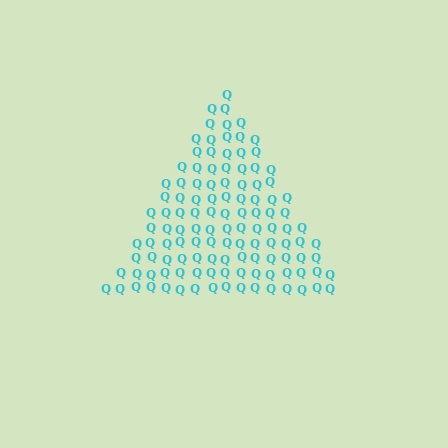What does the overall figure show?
The overall figure shows a triangle.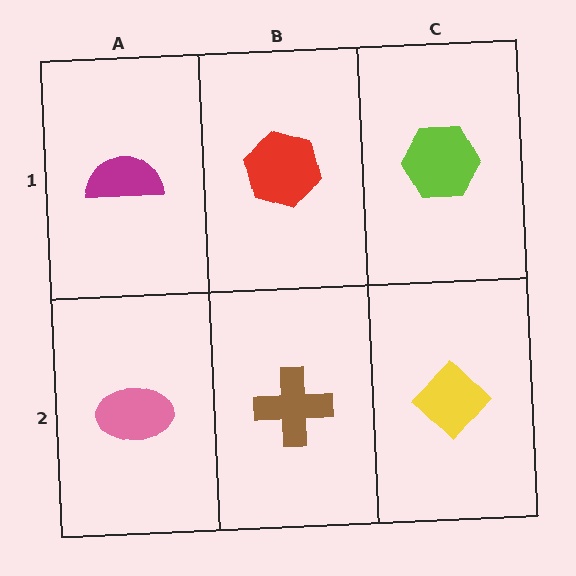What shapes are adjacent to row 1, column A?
A pink ellipse (row 2, column A), a red hexagon (row 1, column B).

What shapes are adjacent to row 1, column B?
A brown cross (row 2, column B), a magenta semicircle (row 1, column A), a lime hexagon (row 1, column C).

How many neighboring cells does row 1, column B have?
3.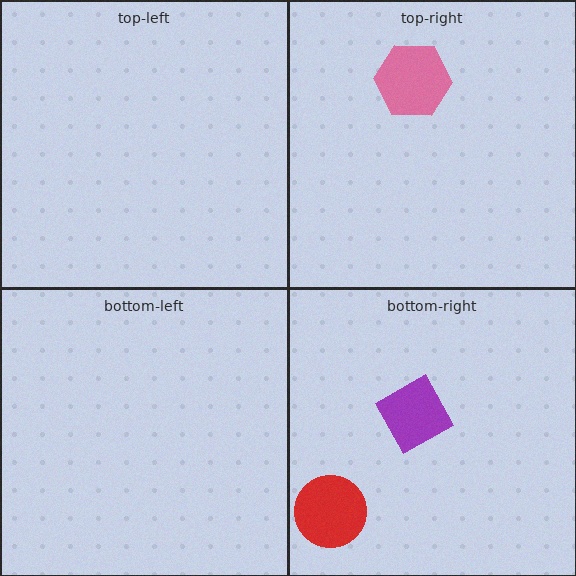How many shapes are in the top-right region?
1.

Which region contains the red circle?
The bottom-right region.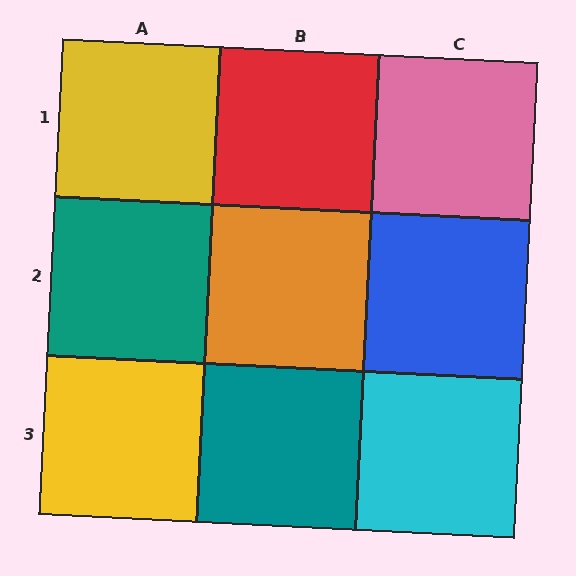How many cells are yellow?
2 cells are yellow.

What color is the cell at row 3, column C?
Cyan.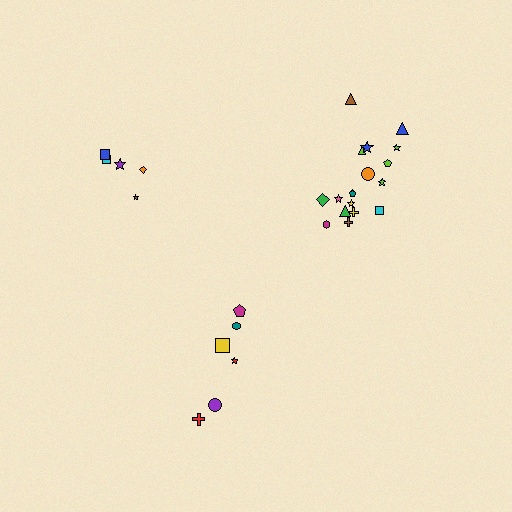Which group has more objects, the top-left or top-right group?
The top-right group.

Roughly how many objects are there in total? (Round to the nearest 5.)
Roughly 30 objects in total.